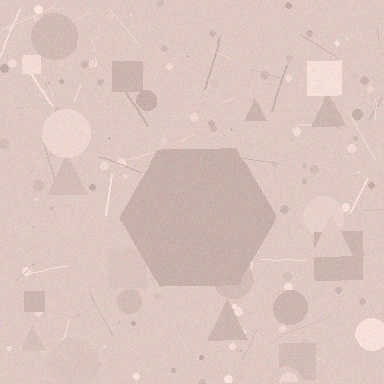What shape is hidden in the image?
A hexagon is hidden in the image.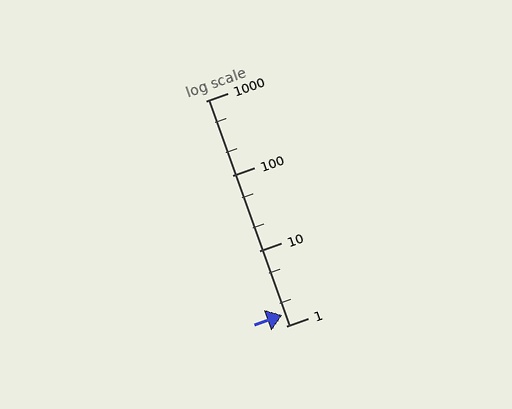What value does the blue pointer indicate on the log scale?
The pointer indicates approximately 1.4.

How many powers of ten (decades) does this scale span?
The scale spans 3 decades, from 1 to 1000.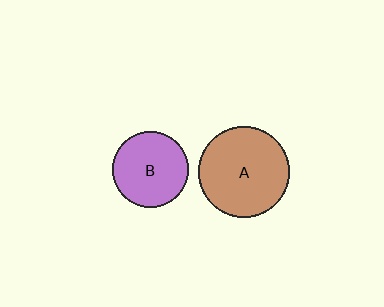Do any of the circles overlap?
No, none of the circles overlap.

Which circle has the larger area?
Circle A (brown).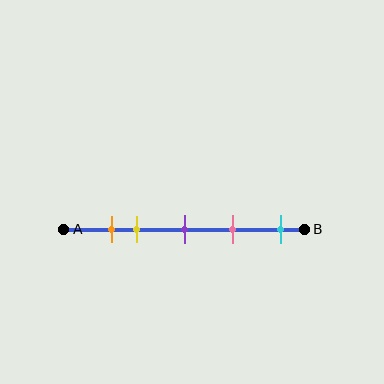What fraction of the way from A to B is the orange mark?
The orange mark is approximately 20% (0.2) of the way from A to B.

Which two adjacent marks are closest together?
The orange and yellow marks are the closest adjacent pair.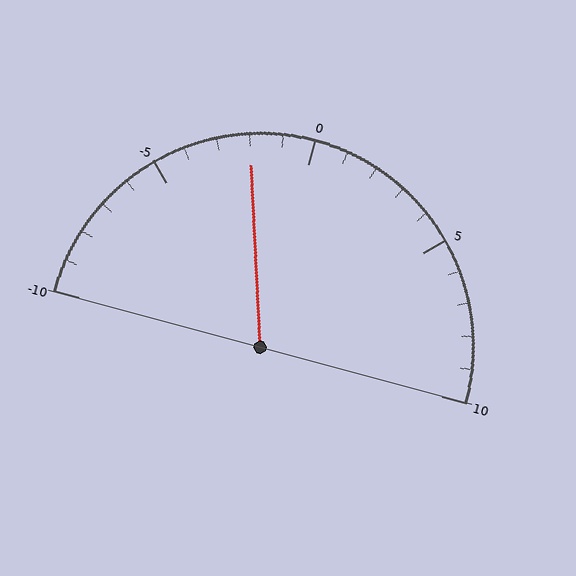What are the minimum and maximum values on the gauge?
The gauge ranges from -10 to 10.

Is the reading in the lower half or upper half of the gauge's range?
The reading is in the lower half of the range (-10 to 10).